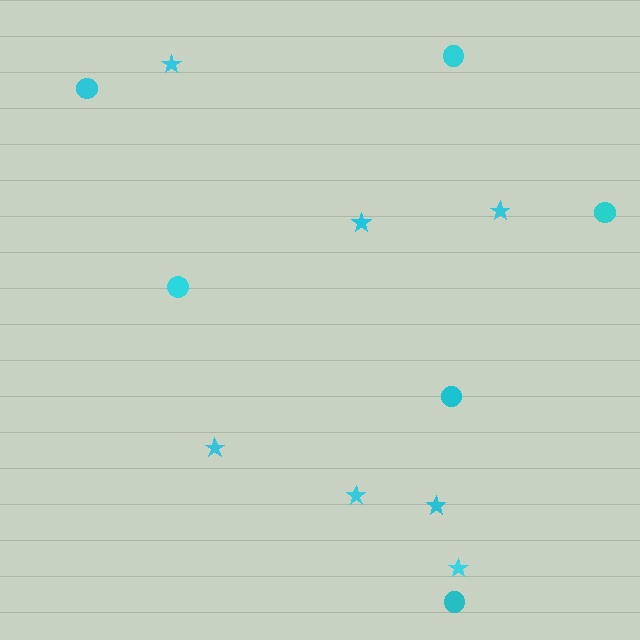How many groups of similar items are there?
There are 2 groups: one group of circles (6) and one group of stars (7).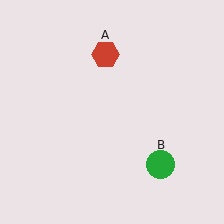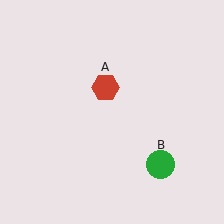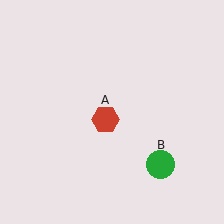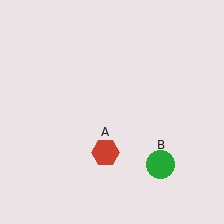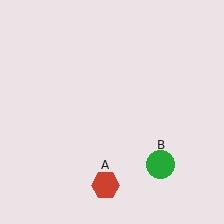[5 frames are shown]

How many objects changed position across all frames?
1 object changed position: red hexagon (object A).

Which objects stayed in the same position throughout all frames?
Green circle (object B) remained stationary.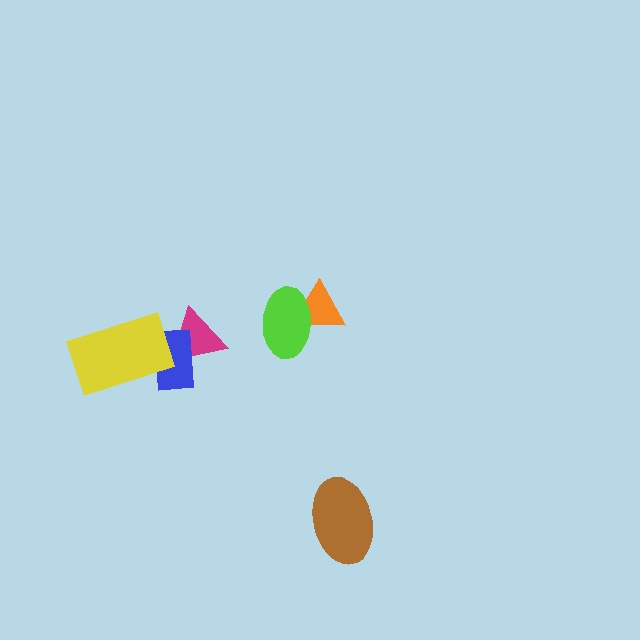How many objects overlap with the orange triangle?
1 object overlaps with the orange triangle.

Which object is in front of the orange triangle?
The lime ellipse is in front of the orange triangle.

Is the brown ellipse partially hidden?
No, no other shape covers it.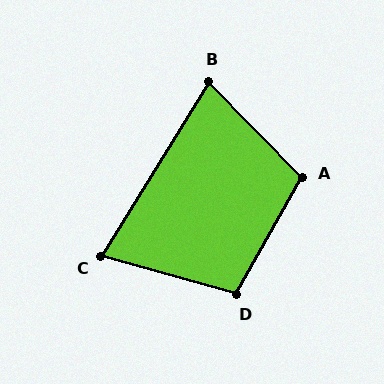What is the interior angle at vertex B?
Approximately 76 degrees (acute).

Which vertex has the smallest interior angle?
C, at approximately 74 degrees.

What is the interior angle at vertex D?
Approximately 104 degrees (obtuse).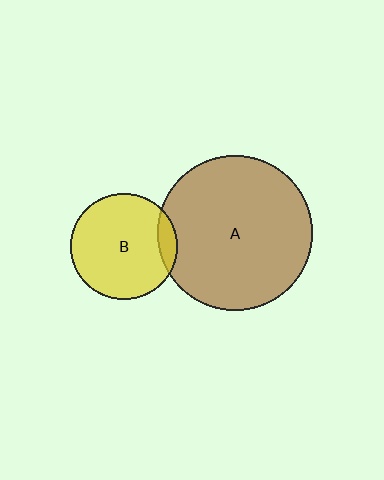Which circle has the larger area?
Circle A (brown).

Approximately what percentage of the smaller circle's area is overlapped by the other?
Approximately 10%.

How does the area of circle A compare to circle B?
Approximately 2.1 times.